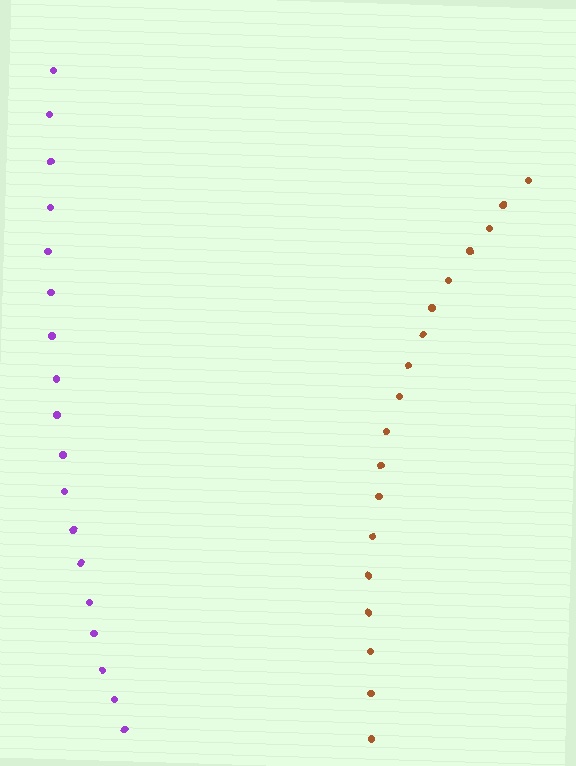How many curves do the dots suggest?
There are 2 distinct paths.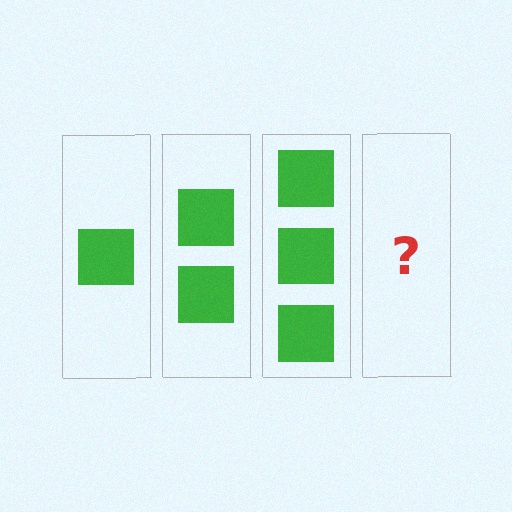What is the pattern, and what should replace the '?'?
The pattern is that each step adds one more square. The '?' should be 4 squares.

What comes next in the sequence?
The next element should be 4 squares.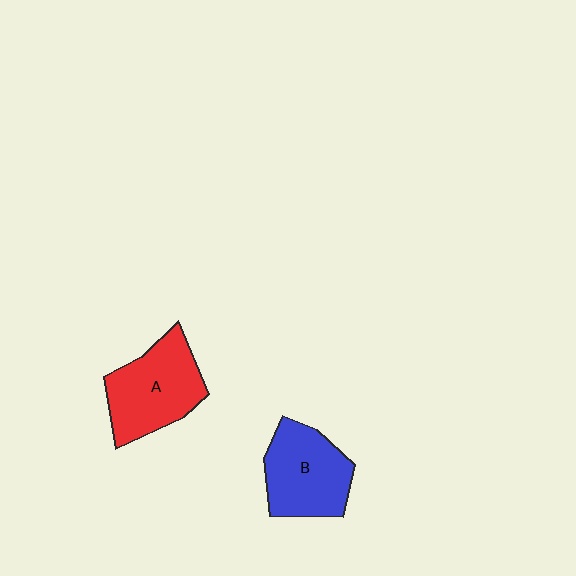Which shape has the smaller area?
Shape B (blue).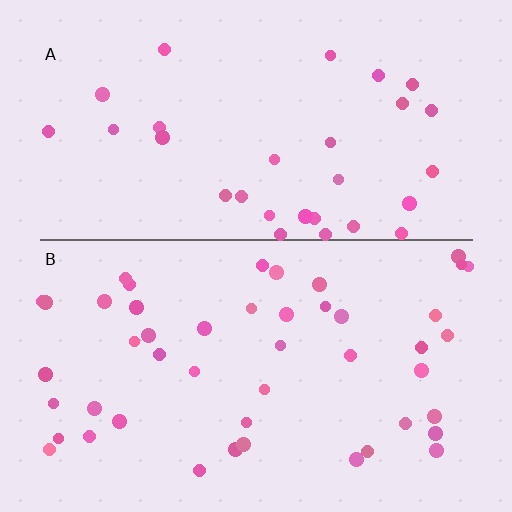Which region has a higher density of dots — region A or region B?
B (the bottom).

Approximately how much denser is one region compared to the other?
Approximately 1.5× — region B over region A.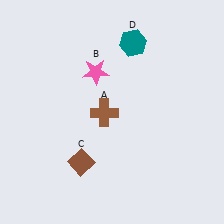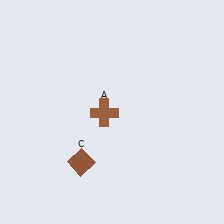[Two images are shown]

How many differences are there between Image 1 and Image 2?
There are 2 differences between the two images.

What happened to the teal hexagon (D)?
The teal hexagon (D) was removed in Image 2. It was in the top-right area of Image 1.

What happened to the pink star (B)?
The pink star (B) was removed in Image 2. It was in the top-left area of Image 1.